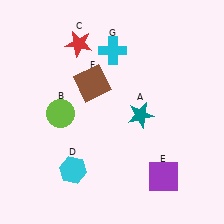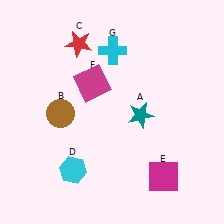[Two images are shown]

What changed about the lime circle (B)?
In Image 1, B is lime. In Image 2, it changed to brown.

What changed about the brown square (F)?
In Image 1, F is brown. In Image 2, it changed to magenta.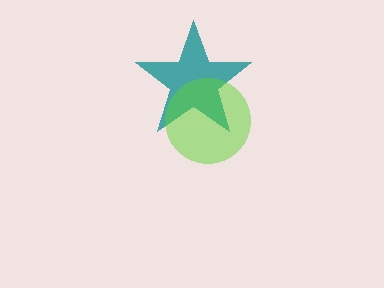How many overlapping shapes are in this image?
There are 2 overlapping shapes in the image.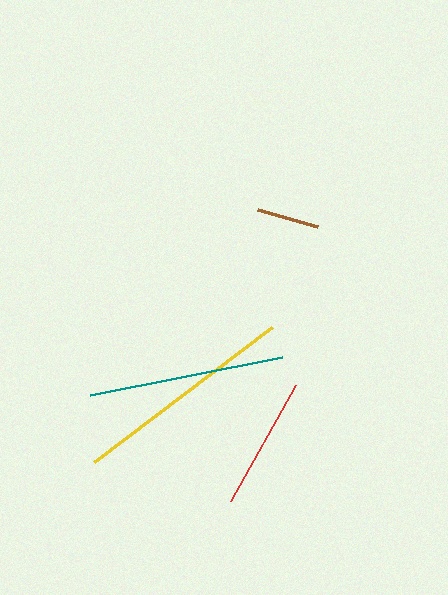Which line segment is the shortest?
The brown line is the shortest at approximately 62 pixels.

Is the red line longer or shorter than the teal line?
The teal line is longer than the red line.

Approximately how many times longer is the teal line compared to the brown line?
The teal line is approximately 3.2 times the length of the brown line.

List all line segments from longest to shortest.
From longest to shortest: yellow, teal, red, brown.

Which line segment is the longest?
The yellow line is the longest at approximately 223 pixels.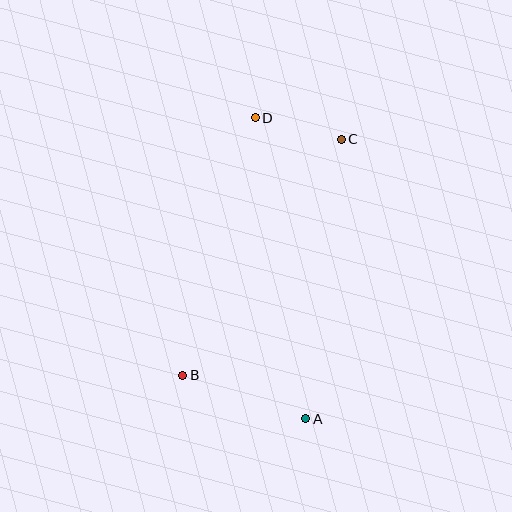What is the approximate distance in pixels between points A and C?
The distance between A and C is approximately 282 pixels.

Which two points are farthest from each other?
Points A and D are farthest from each other.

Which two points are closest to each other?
Points C and D are closest to each other.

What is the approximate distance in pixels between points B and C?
The distance between B and C is approximately 284 pixels.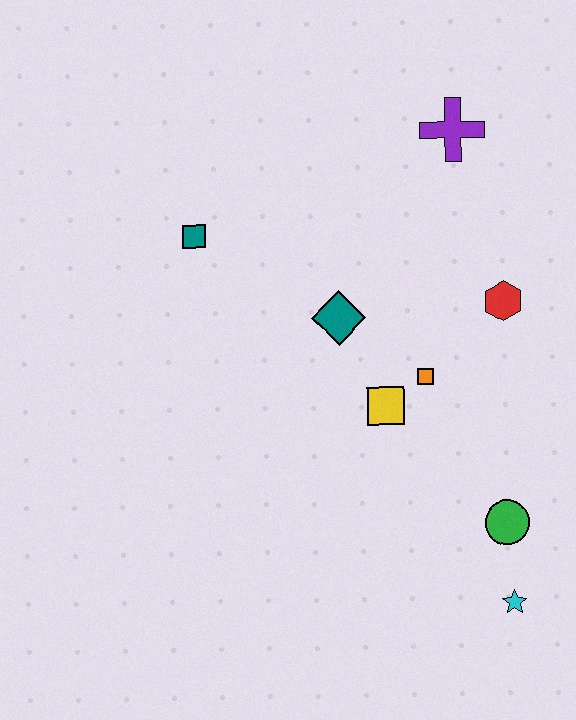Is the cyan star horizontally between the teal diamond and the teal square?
No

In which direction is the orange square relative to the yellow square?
The orange square is to the right of the yellow square.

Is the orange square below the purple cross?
Yes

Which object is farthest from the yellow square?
The purple cross is farthest from the yellow square.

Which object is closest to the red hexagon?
The orange square is closest to the red hexagon.